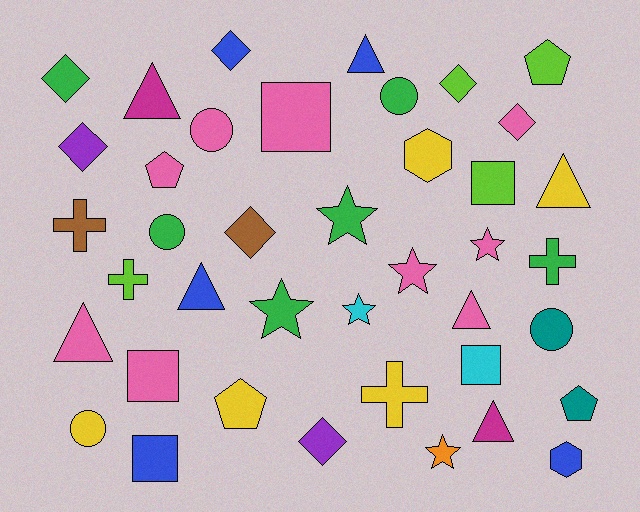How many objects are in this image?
There are 40 objects.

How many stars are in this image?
There are 6 stars.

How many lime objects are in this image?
There are 4 lime objects.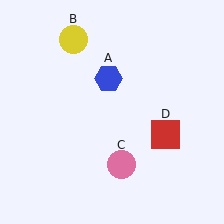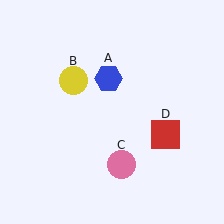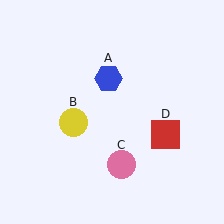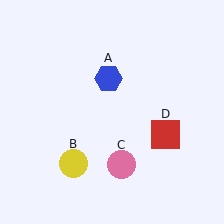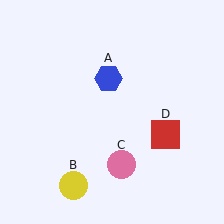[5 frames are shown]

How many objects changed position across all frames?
1 object changed position: yellow circle (object B).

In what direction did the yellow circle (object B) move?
The yellow circle (object B) moved down.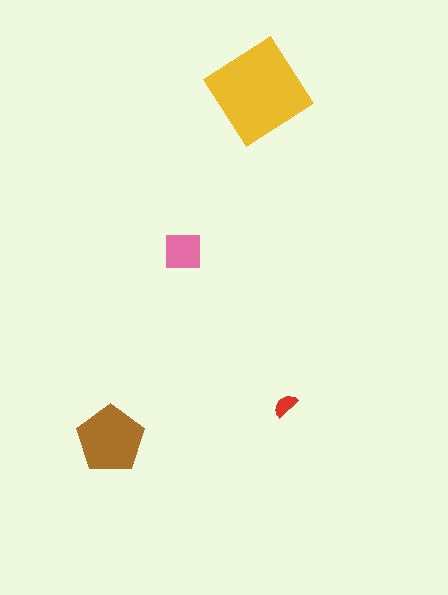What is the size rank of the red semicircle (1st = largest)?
4th.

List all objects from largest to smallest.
The yellow diamond, the brown pentagon, the pink square, the red semicircle.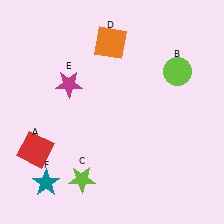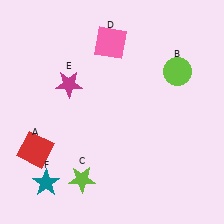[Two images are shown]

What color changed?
The square (D) changed from orange in Image 1 to pink in Image 2.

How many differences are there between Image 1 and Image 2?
There is 1 difference between the two images.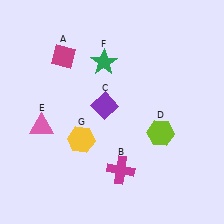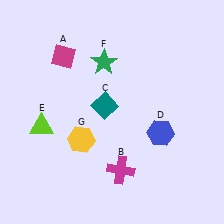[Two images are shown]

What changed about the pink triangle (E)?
In Image 1, E is pink. In Image 2, it changed to lime.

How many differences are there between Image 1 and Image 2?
There are 3 differences between the two images.